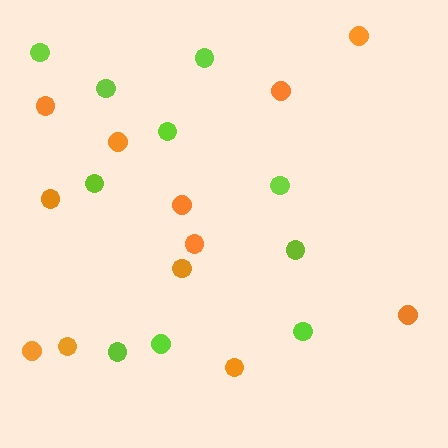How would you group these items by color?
There are 2 groups: one group of orange circles (12) and one group of lime circles (10).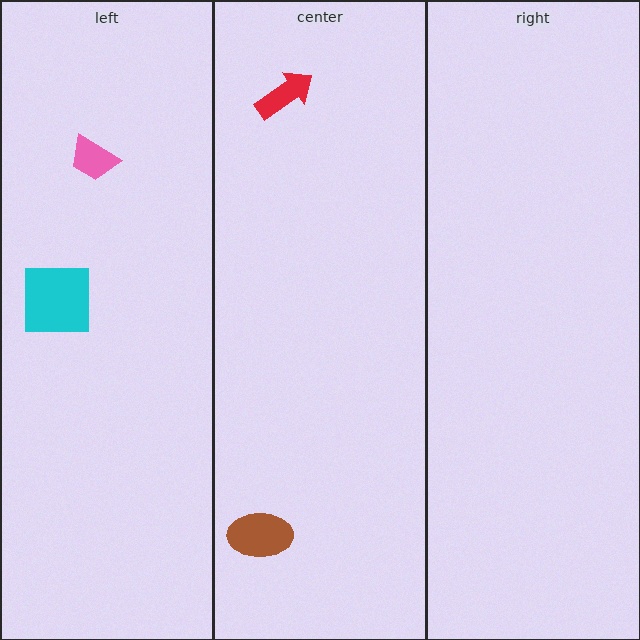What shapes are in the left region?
The pink trapezoid, the cyan square.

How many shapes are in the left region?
2.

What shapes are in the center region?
The brown ellipse, the red arrow.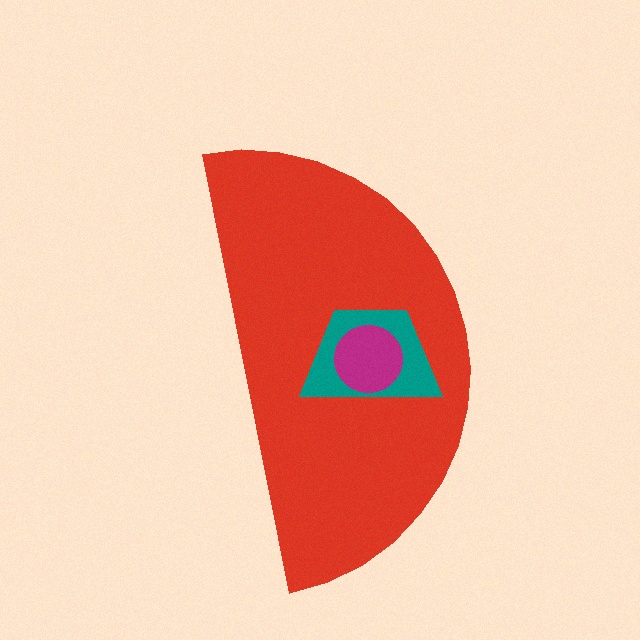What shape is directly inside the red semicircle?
The teal trapezoid.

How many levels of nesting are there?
3.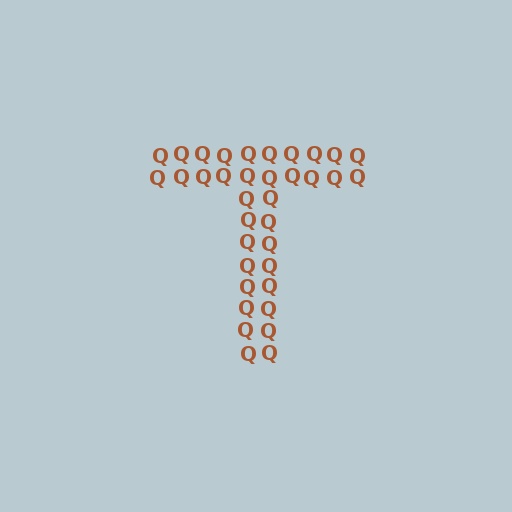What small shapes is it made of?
It is made of small letter Q's.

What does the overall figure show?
The overall figure shows the letter T.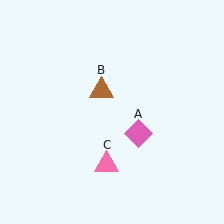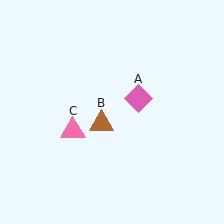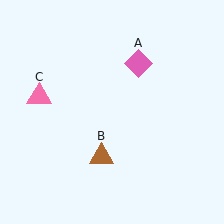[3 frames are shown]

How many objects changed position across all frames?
3 objects changed position: pink diamond (object A), brown triangle (object B), pink triangle (object C).